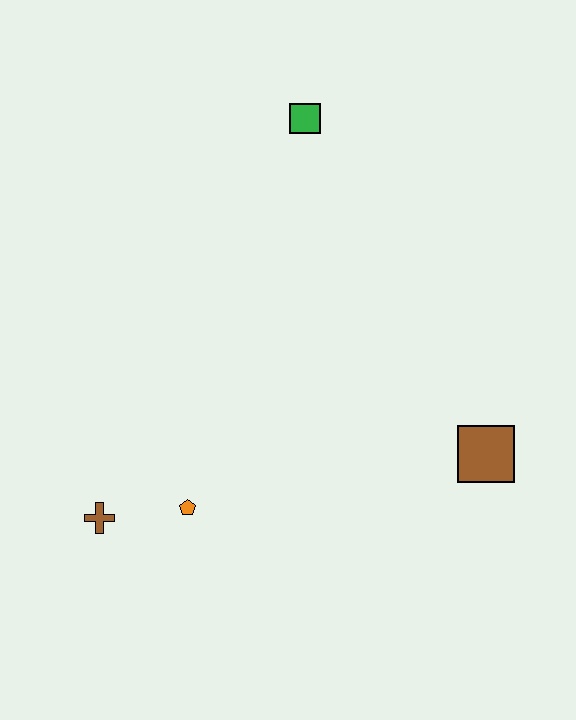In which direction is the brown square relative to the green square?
The brown square is below the green square.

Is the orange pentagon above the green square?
No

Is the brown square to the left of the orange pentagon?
No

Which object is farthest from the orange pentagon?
The green square is farthest from the orange pentagon.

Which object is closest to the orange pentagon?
The brown cross is closest to the orange pentagon.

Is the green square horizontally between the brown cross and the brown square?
Yes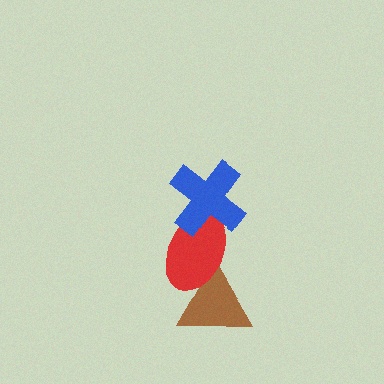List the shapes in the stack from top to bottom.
From top to bottom: the blue cross, the red ellipse, the brown triangle.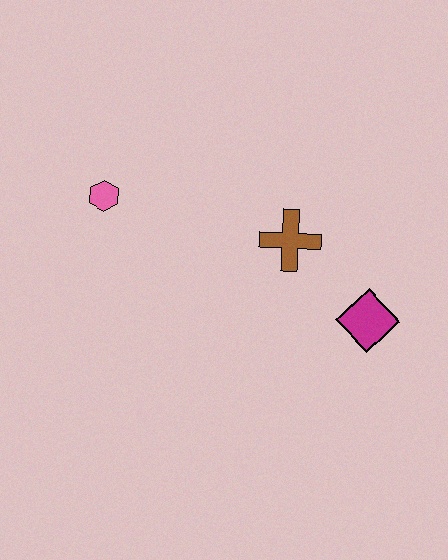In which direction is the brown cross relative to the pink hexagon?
The brown cross is to the right of the pink hexagon.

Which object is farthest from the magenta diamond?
The pink hexagon is farthest from the magenta diamond.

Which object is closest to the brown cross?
The magenta diamond is closest to the brown cross.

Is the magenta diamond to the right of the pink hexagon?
Yes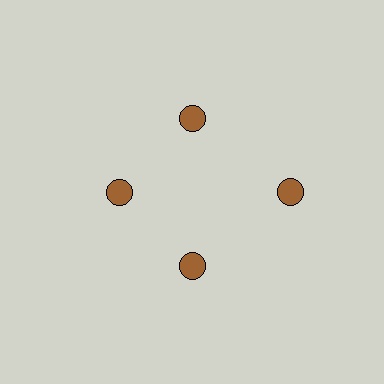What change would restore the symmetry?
The symmetry would be restored by moving it inward, back onto the ring so that all 4 circles sit at equal angles and equal distance from the center.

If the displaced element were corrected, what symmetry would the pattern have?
It would have 4-fold rotational symmetry — the pattern would map onto itself every 90 degrees.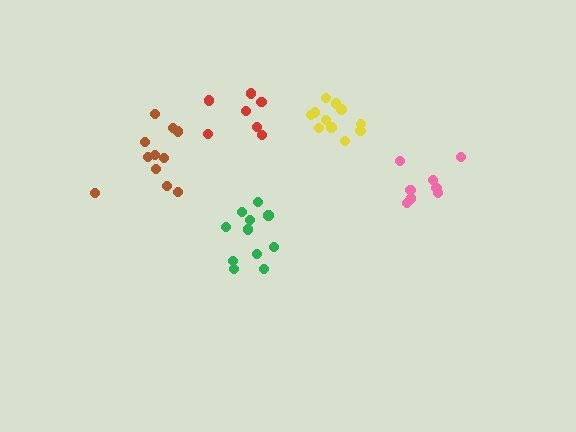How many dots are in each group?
Group 1: 11 dots, Group 2: 7 dots, Group 3: 8 dots, Group 4: 11 dots, Group 5: 11 dots (48 total).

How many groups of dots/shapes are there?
There are 5 groups.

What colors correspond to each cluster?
The clusters are colored: yellow, red, pink, green, brown.